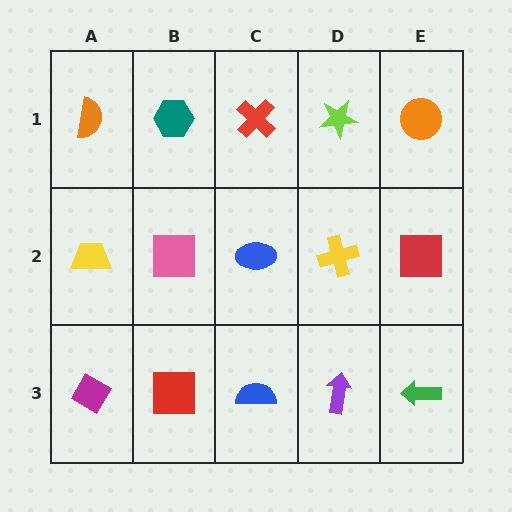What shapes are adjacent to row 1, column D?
A yellow cross (row 2, column D), a red cross (row 1, column C), an orange circle (row 1, column E).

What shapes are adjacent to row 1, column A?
A yellow trapezoid (row 2, column A), a teal hexagon (row 1, column B).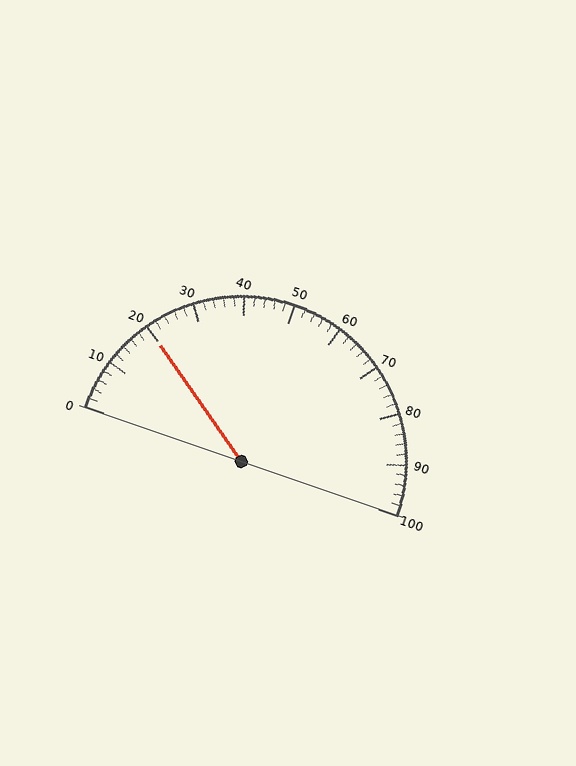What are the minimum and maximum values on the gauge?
The gauge ranges from 0 to 100.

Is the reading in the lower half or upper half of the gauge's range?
The reading is in the lower half of the range (0 to 100).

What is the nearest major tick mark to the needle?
The nearest major tick mark is 20.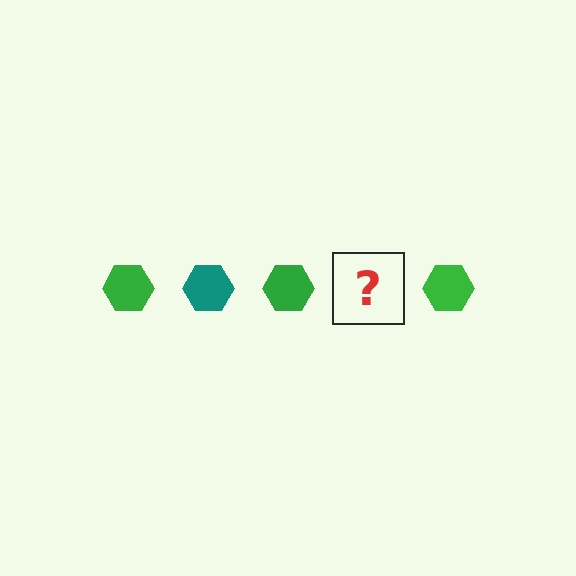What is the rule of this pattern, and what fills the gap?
The rule is that the pattern cycles through green, teal hexagons. The gap should be filled with a teal hexagon.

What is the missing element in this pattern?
The missing element is a teal hexagon.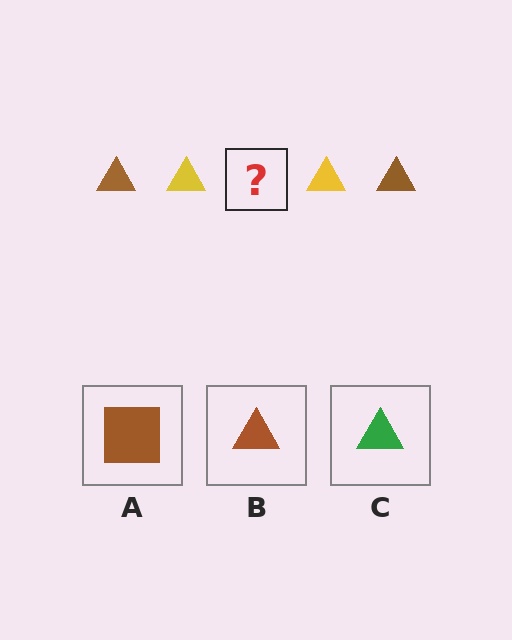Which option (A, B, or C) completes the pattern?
B.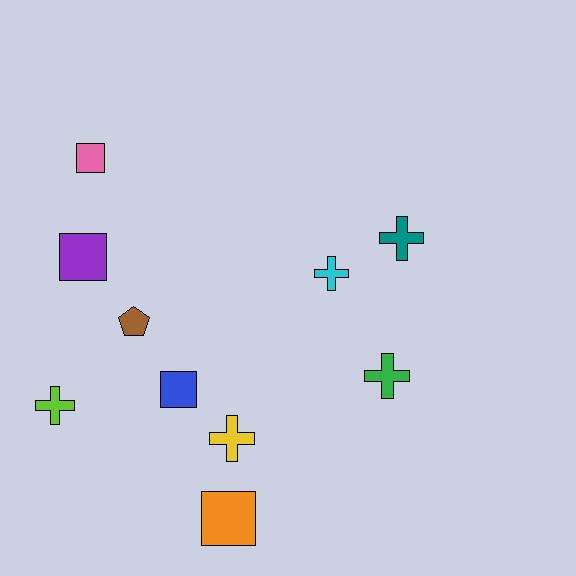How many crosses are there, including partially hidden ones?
There are 5 crosses.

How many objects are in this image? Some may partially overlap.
There are 10 objects.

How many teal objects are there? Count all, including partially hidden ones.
There is 1 teal object.